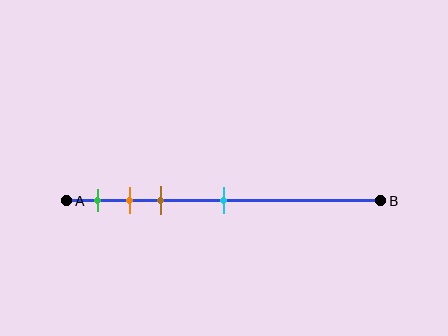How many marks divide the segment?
There are 4 marks dividing the segment.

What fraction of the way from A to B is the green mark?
The green mark is approximately 10% (0.1) of the way from A to B.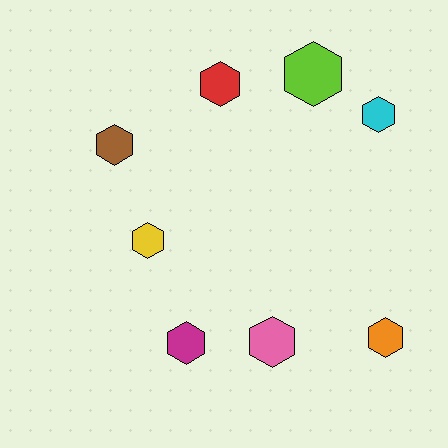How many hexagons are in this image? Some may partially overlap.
There are 8 hexagons.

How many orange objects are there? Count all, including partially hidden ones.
There is 1 orange object.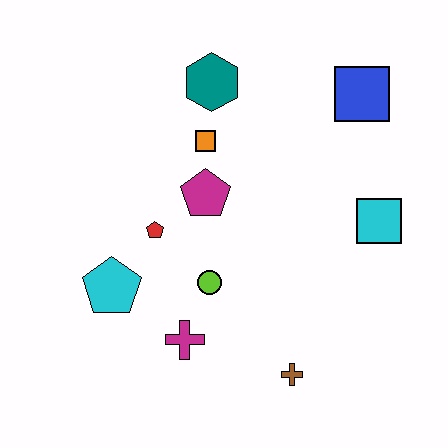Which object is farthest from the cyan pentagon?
The blue square is farthest from the cyan pentagon.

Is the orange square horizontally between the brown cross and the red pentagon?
Yes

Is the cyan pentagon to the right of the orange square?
No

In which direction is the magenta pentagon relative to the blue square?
The magenta pentagon is to the left of the blue square.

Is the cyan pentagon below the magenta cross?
No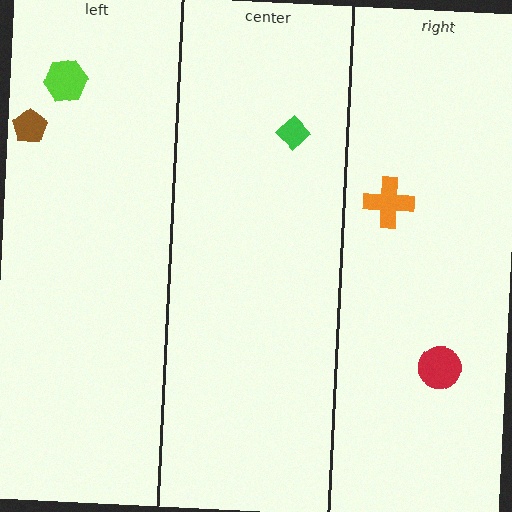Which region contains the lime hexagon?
The left region.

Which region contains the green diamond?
The center region.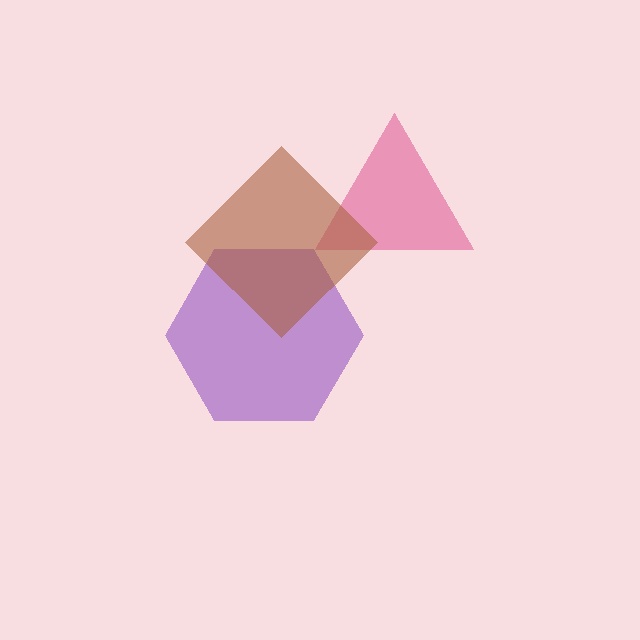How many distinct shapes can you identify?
There are 3 distinct shapes: a purple hexagon, a pink triangle, a brown diamond.